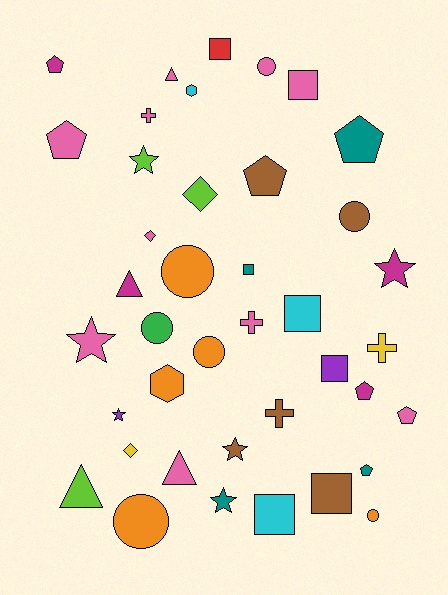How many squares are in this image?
There are 7 squares.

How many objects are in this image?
There are 40 objects.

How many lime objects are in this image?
There are 3 lime objects.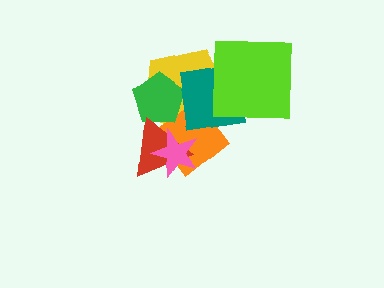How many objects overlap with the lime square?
2 objects overlap with the lime square.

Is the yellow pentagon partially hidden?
Yes, it is partially covered by another shape.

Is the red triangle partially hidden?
Yes, it is partially covered by another shape.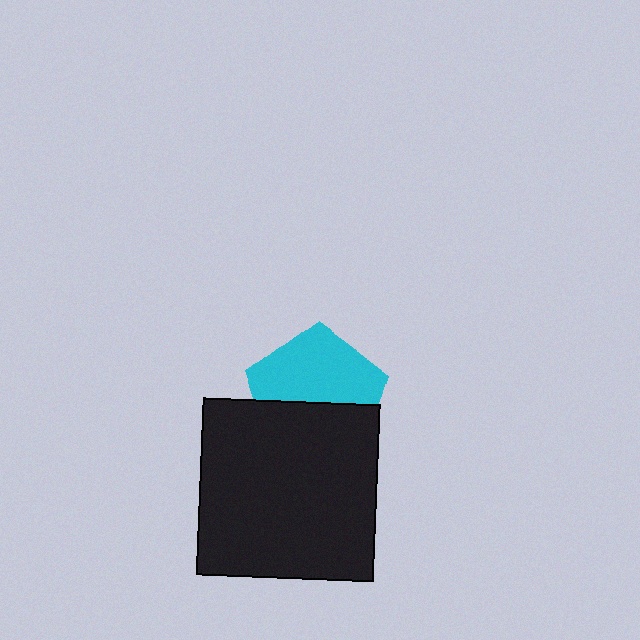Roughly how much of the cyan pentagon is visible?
About half of it is visible (roughly 56%).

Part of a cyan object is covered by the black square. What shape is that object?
It is a pentagon.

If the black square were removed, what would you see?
You would see the complete cyan pentagon.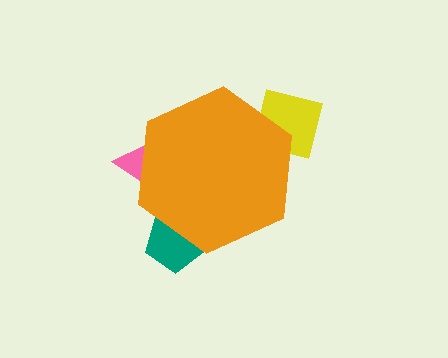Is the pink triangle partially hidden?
Yes, the pink triangle is partially hidden behind the orange hexagon.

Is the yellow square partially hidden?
Yes, the yellow square is partially hidden behind the orange hexagon.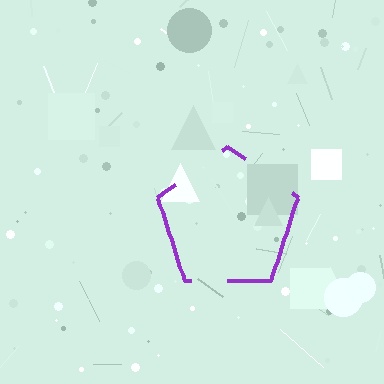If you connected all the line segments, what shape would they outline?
They would outline a pentagon.